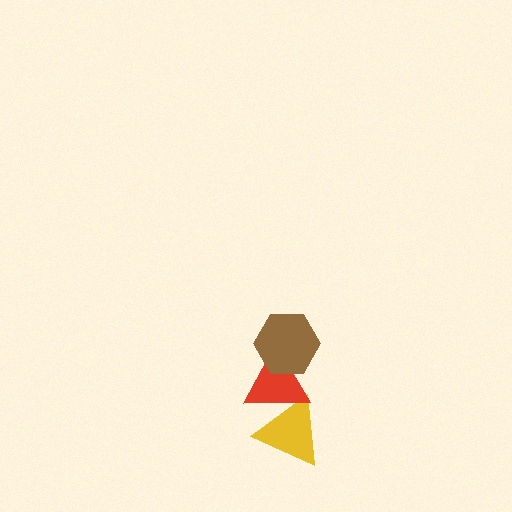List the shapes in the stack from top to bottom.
From top to bottom: the brown hexagon, the red triangle, the yellow triangle.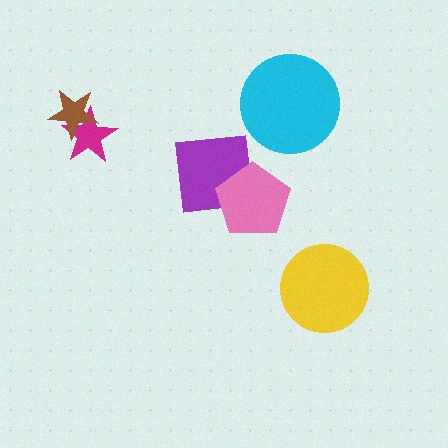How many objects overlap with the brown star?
1 object overlaps with the brown star.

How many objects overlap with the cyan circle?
0 objects overlap with the cyan circle.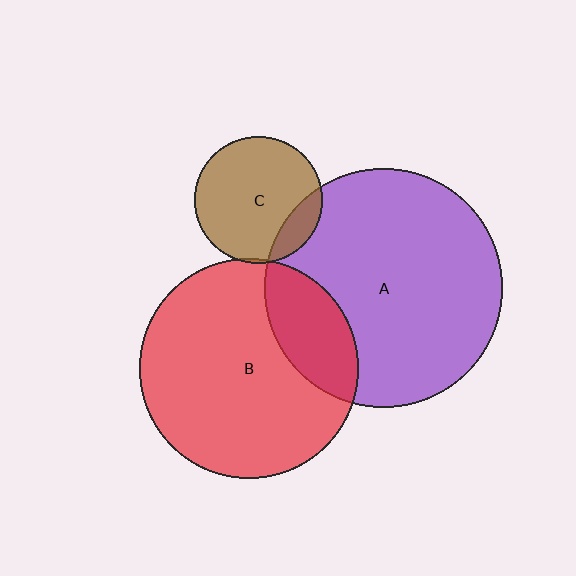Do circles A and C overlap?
Yes.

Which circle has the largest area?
Circle A (purple).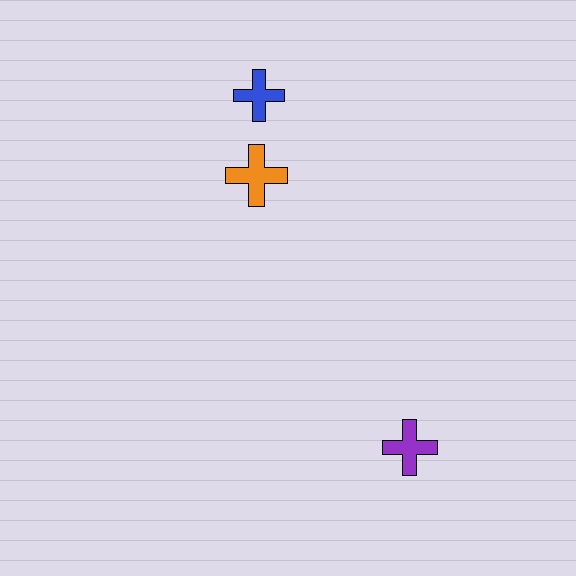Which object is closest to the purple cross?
The orange cross is closest to the purple cross.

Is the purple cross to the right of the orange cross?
Yes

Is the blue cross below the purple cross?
No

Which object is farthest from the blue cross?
The purple cross is farthest from the blue cross.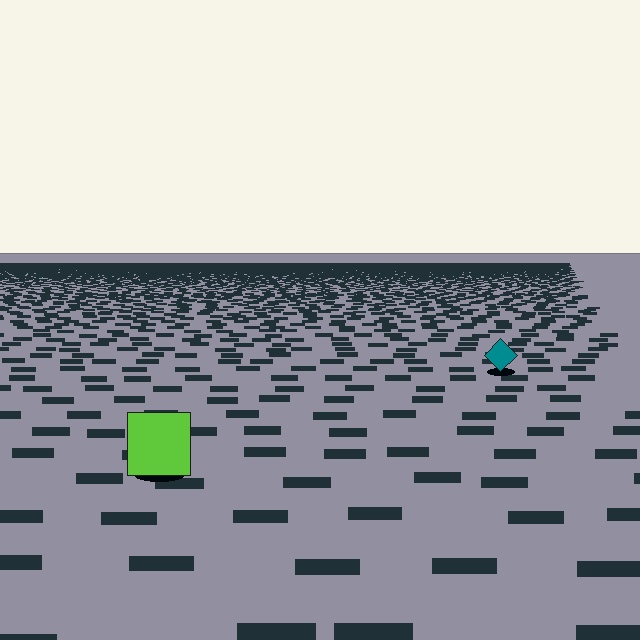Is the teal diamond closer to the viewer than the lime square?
No. The lime square is closer — you can tell from the texture gradient: the ground texture is coarser near it.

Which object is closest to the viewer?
The lime square is closest. The texture marks near it are larger and more spread out.